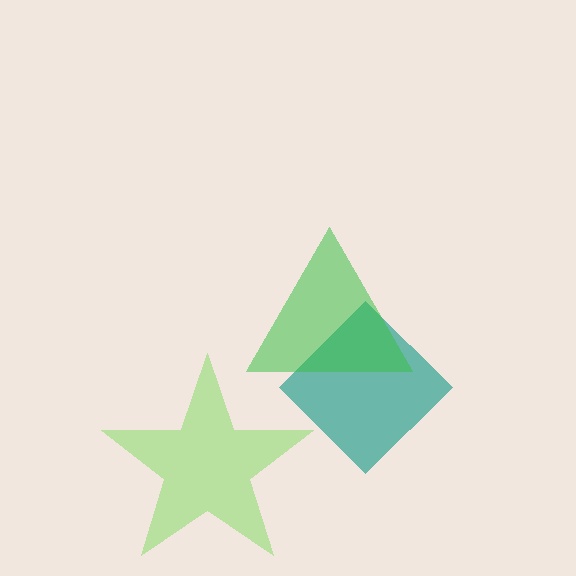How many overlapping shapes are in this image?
There are 3 overlapping shapes in the image.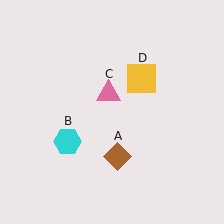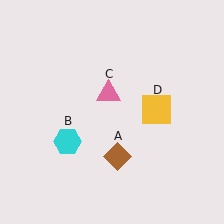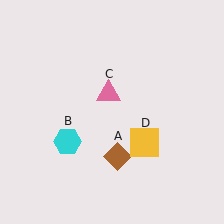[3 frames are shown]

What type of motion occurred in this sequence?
The yellow square (object D) rotated clockwise around the center of the scene.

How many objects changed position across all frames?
1 object changed position: yellow square (object D).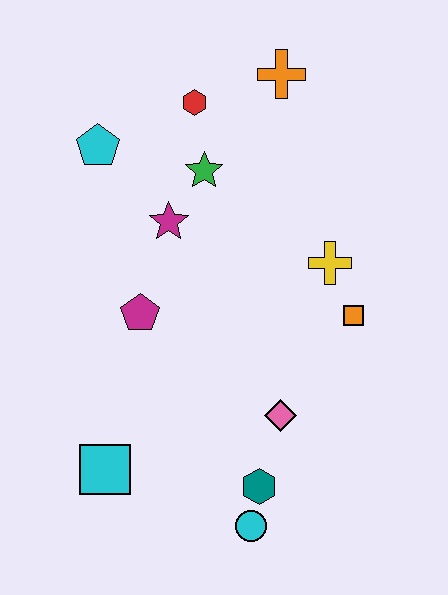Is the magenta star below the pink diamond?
No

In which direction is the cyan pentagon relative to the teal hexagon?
The cyan pentagon is above the teal hexagon.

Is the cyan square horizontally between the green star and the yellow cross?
No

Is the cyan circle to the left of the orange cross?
Yes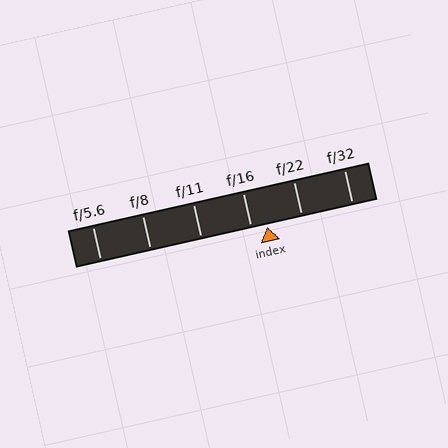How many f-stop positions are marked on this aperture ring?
There are 6 f-stop positions marked.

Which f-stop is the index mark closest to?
The index mark is closest to f/16.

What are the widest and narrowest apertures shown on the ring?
The widest aperture shown is f/5.6 and the narrowest is f/32.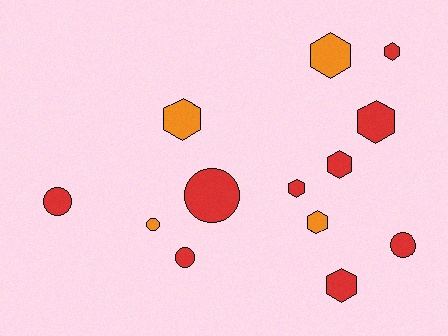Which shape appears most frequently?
Hexagon, with 8 objects.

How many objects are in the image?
There are 13 objects.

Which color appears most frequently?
Red, with 9 objects.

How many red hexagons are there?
There are 5 red hexagons.